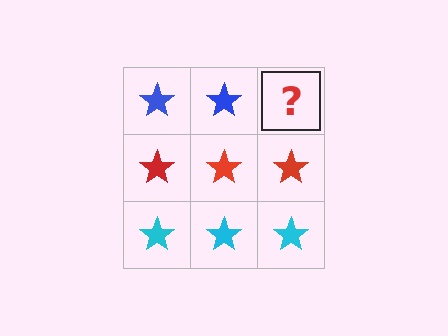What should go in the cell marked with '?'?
The missing cell should contain a blue star.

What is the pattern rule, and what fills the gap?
The rule is that each row has a consistent color. The gap should be filled with a blue star.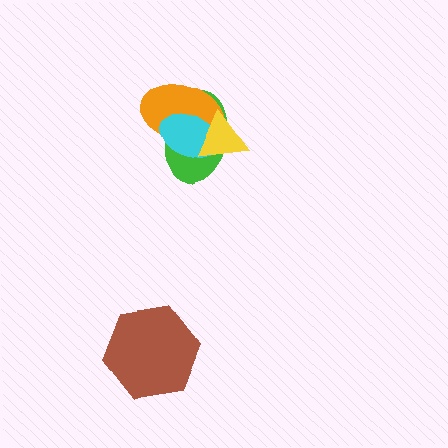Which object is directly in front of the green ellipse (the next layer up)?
The orange ellipse is directly in front of the green ellipse.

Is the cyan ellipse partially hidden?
Yes, it is partially covered by another shape.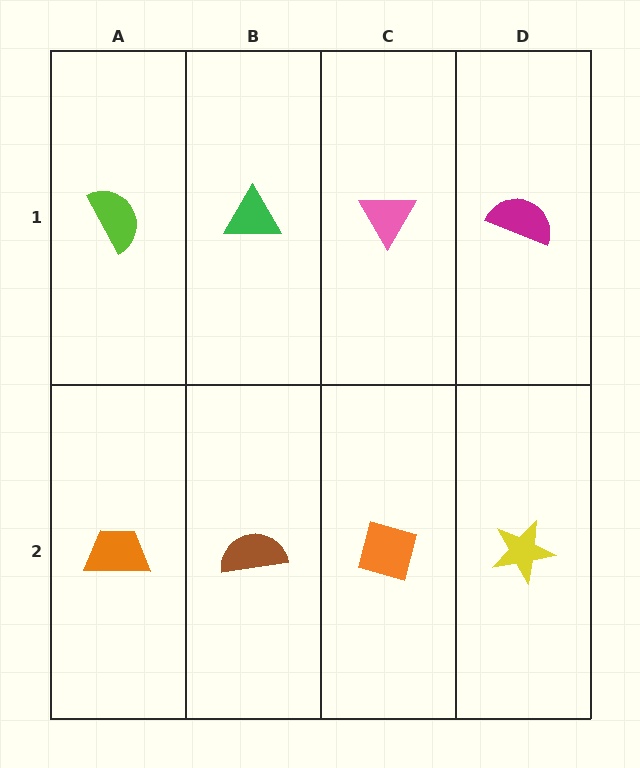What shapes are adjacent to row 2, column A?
A lime semicircle (row 1, column A), a brown semicircle (row 2, column B).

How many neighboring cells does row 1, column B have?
3.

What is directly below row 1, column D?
A yellow star.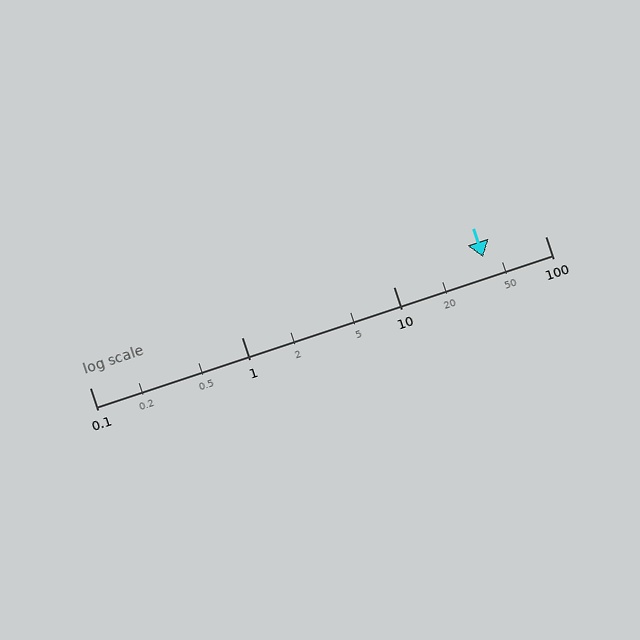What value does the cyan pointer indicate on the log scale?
The pointer indicates approximately 39.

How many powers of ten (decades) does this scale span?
The scale spans 3 decades, from 0.1 to 100.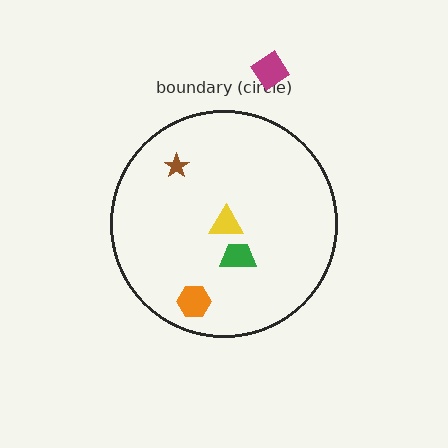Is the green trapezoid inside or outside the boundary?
Inside.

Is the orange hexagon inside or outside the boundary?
Inside.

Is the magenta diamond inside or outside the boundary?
Outside.